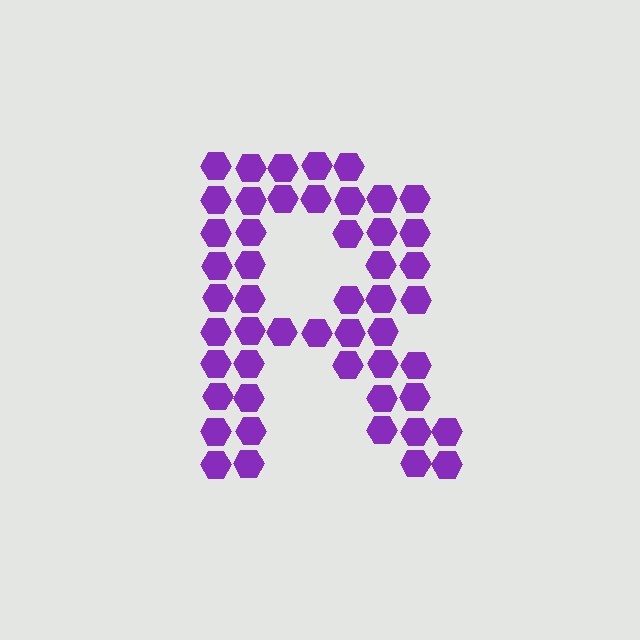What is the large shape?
The large shape is the letter R.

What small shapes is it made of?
It is made of small hexagons.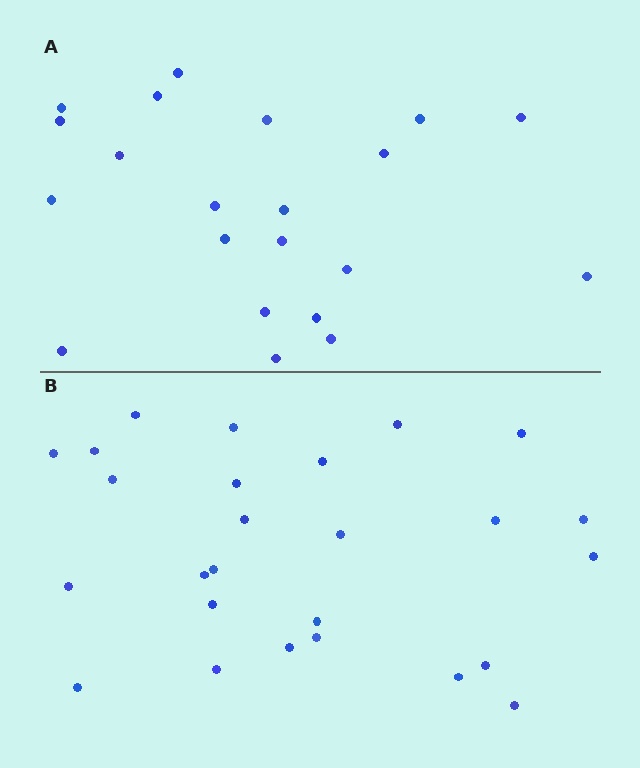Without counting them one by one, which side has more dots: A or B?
Region B (the bottom region) has more dots.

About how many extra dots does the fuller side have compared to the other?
Region B has about 5 more dots than region A.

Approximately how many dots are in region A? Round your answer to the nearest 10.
About 20 dots. (The exact count is 21, which rounds to 20.)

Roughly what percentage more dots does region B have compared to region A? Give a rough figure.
About 25% more.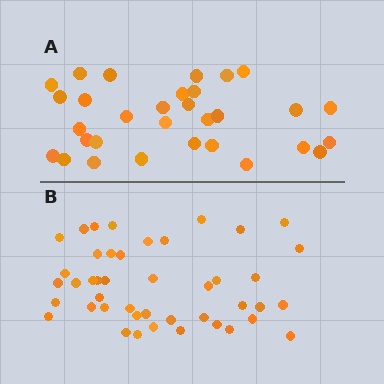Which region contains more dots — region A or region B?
Region B (the bottom region) has more dots.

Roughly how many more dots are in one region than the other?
Region B has approximately 15 more dots than region A.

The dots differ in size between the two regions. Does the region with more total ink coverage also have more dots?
No. Region A has more total ink coverage because its dots are larger, but region B actually contains more individual dots. Total area can be misleading — the number of items is what matters here.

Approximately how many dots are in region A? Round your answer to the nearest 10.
About 30 dots. (The exact count is 31, which rounds to 30.)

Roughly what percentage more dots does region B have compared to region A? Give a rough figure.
About 40% more.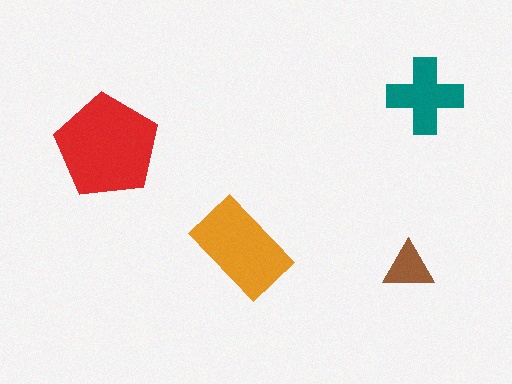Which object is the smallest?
The brown triangle.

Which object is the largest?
The red pentagon.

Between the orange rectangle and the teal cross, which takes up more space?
The orange rectangle.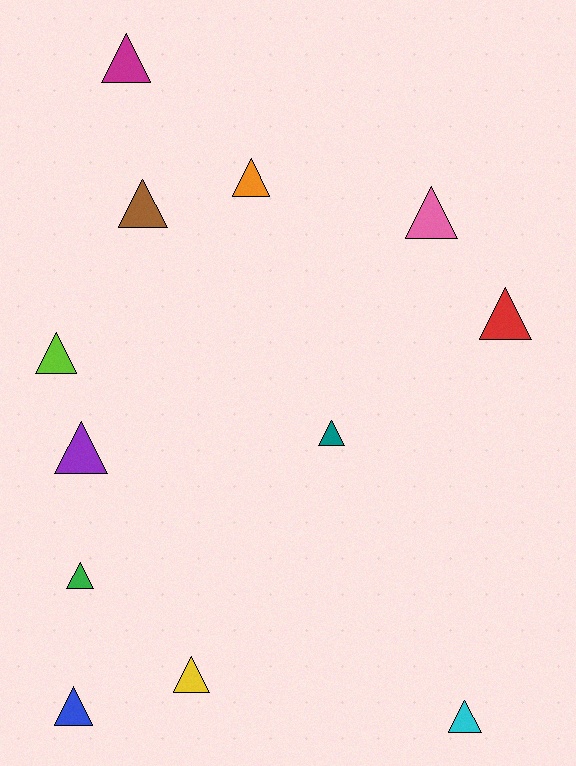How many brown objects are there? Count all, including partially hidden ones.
There is 1 brown object.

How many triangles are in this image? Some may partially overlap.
There are 12 triangles.